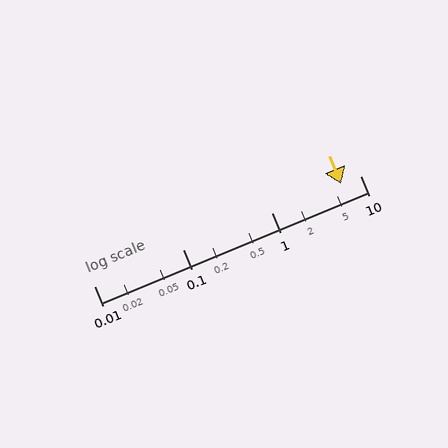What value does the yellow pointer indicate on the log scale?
The pointer indicates approximately 6.1.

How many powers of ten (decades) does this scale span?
The scale spans 3 decades, from 0.01 to 10.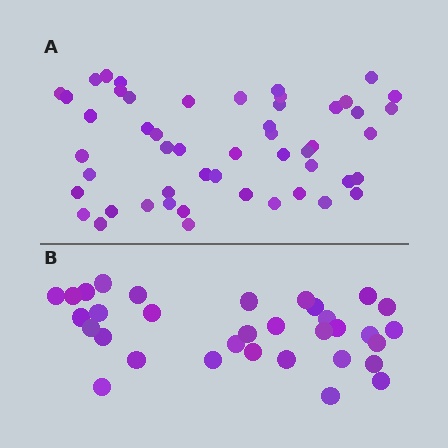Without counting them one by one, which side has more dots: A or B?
Region A (the top region) has more dots.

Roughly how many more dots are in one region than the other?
Region A has approximately 20 more dots than region B.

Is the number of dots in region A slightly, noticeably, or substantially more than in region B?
Region A has substantially more. The ratio is roughly 1.5 to 1.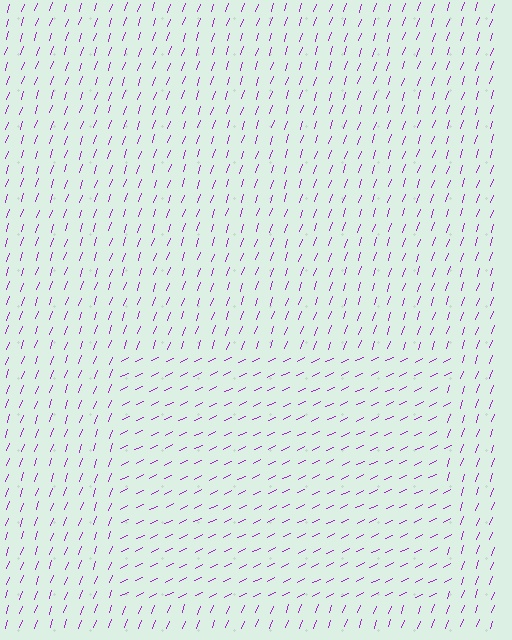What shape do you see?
I see a rectangle.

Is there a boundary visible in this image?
Yes, there is a texture boundary formed by a change in line orientation.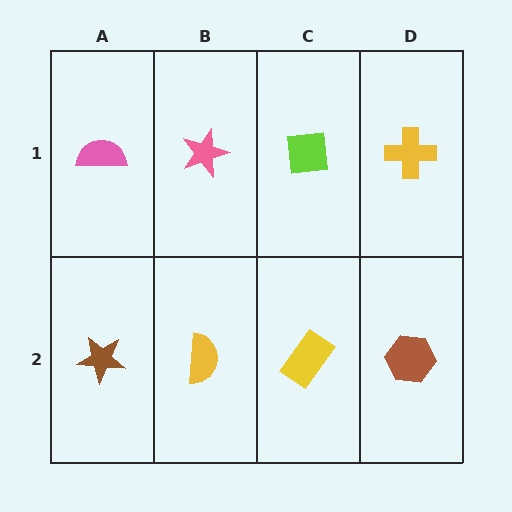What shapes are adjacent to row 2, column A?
A pink semicircle (row 1, column A), a yellow semicircle (row 2, column B).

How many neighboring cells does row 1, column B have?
3.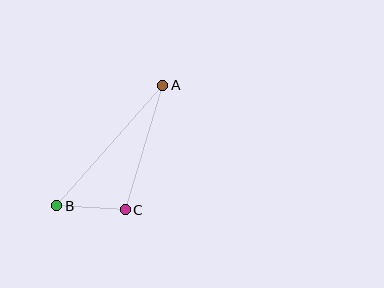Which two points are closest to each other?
Points B and C are closest to each other.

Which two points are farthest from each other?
Points A and B are farthest from each other.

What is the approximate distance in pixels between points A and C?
The distance between A and C is approximately 130 pixels.